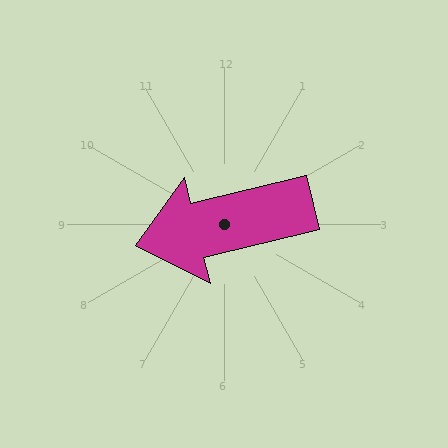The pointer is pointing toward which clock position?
Roughly 9 o'clock.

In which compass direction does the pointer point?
West.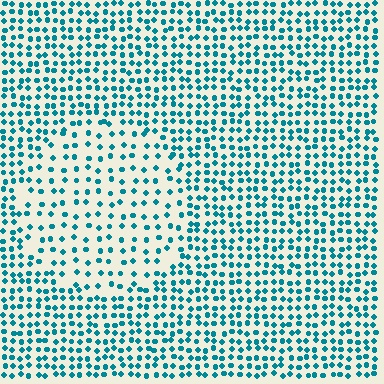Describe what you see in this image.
The image contains small teal elements arranged at two different densities. A circle-shaped region is visible where the elements are less densely packed than the surrounding area.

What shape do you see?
I see a circle.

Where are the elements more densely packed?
The elements are more densely packed outside the circle boundary.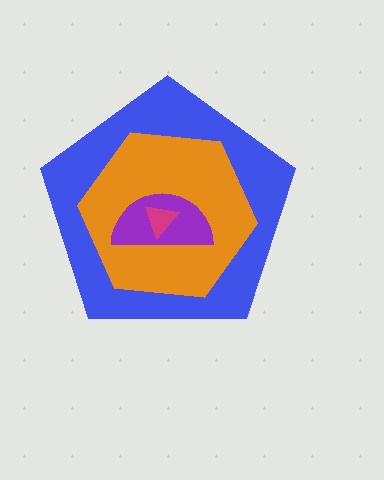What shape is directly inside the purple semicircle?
The magenta triangle.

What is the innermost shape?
The magenta triangle.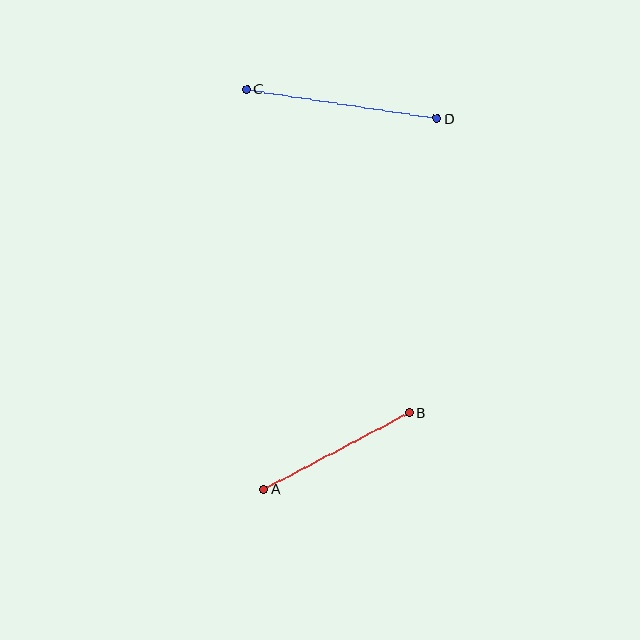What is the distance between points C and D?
The distance is approximately 193 pixels.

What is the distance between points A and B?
The distance is approximately 165 pixels.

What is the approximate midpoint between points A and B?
The midpoint is at approximately (337, 451) pixels.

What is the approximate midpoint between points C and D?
The midpoint is at approximately (342, 104) pixels.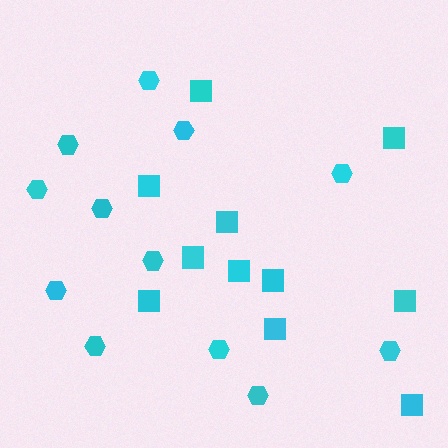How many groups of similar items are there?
There are 2 groups: one group of hexagons (12) and one group of squares (11).